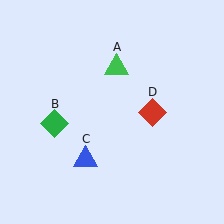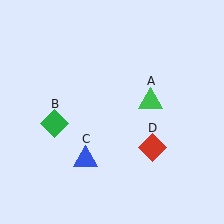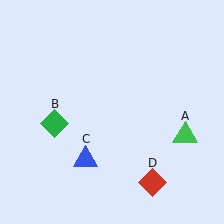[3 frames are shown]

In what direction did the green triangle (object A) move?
The green triangle (object A) moved down and to the right.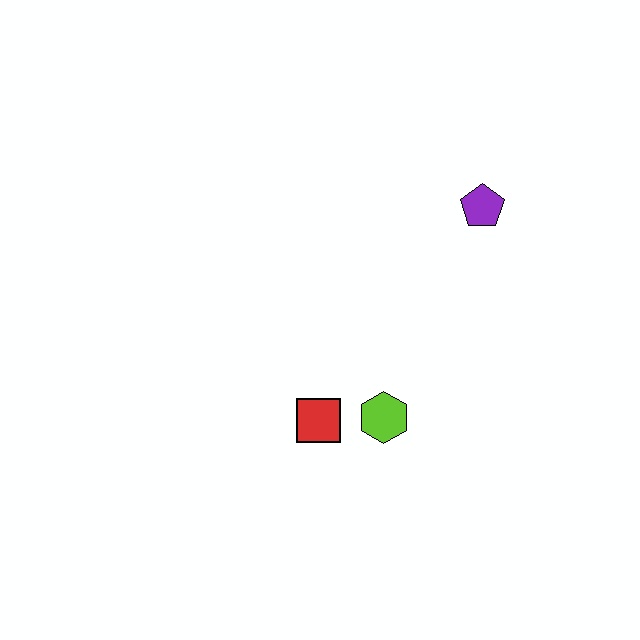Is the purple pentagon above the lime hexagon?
Yes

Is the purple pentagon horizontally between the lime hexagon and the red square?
No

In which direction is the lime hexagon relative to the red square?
The lime hexagon is to the right of the red square.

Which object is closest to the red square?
The lime hexagon is closest to the red square.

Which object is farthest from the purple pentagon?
The red square is farthest from the purple pentagon.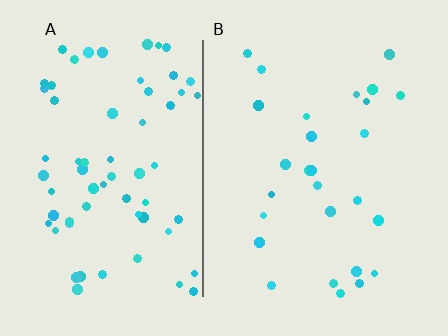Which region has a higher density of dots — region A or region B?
A (the left).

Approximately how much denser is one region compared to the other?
Approximately 2.4× — region A over region B.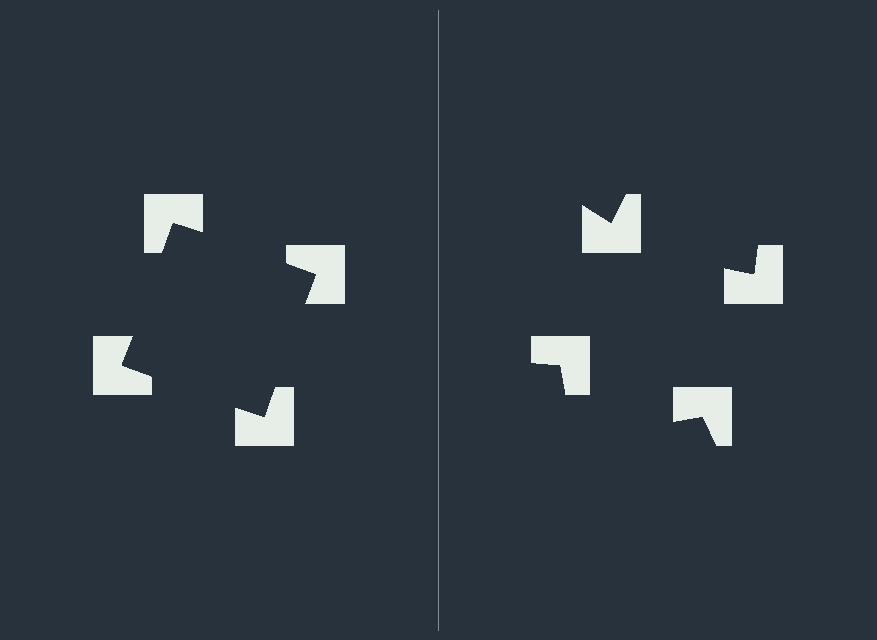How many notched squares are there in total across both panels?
8 — 4 on each side.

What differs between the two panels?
The notched squares are positioned identically on both sides; only the wedge orientations differ. On the left they align to a square; on the right they are misaligned.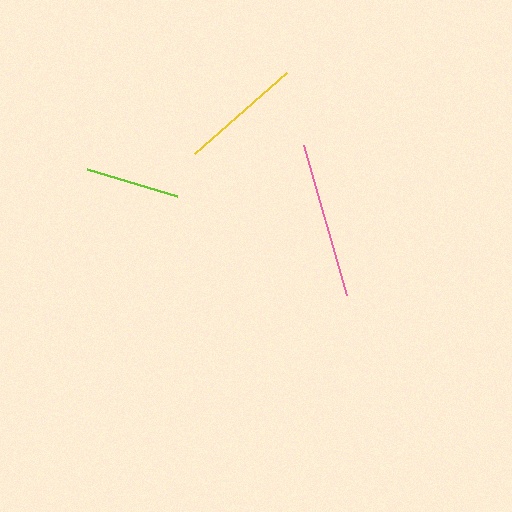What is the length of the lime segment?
The lime segment is approximately 94 pixels long.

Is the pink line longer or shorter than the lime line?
The pink line is longer than the lime line.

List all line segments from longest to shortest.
From longest to shortest: pink, yellow, lime.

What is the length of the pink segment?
The pink segment is approximately 156 pixels long.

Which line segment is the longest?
The pink line is the longest at approximately 156 pixels.